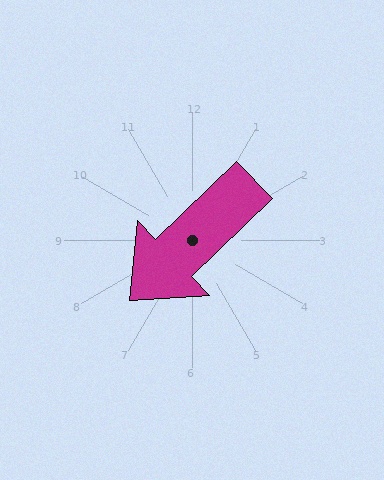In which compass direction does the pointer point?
Southwest.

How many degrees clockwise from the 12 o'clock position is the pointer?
Approximately 226 degrees.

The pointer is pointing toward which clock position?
Roughly 8 o'clock.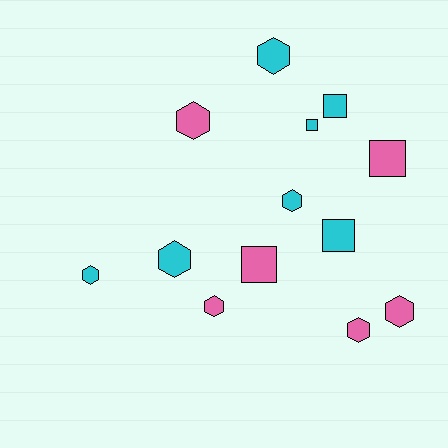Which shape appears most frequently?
Hexagon, with 8 objects.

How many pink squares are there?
There are 2 pink squares.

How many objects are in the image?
There are 13 objects.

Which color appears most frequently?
Cyan, with 7 objects.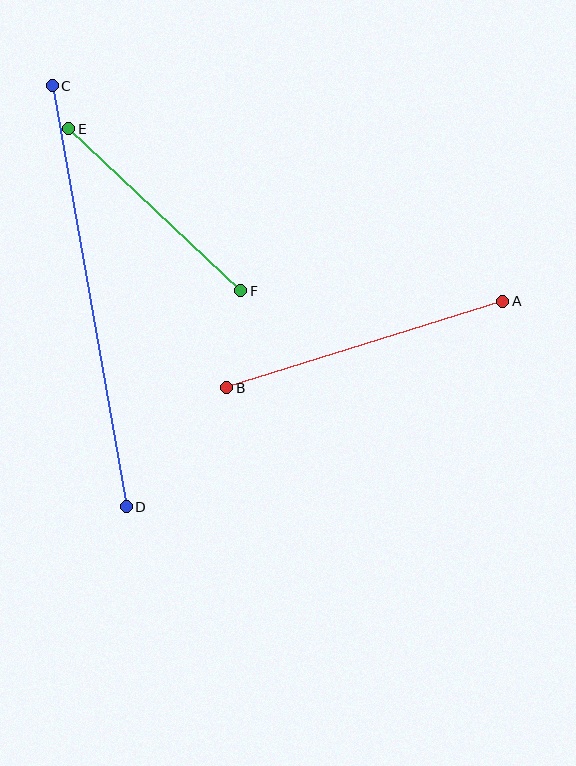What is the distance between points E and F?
The distance is approximately 236 pixels.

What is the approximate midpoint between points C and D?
The midpoint is at approximately (89, 296) pixels.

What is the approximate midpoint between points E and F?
The midpoint is at approximately (155, 210) pixels.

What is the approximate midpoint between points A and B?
The midpoint is at approximately (365, 345) pixels.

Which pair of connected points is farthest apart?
Points C and D are farthest apart.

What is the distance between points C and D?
The distance is approximately 427 pixels.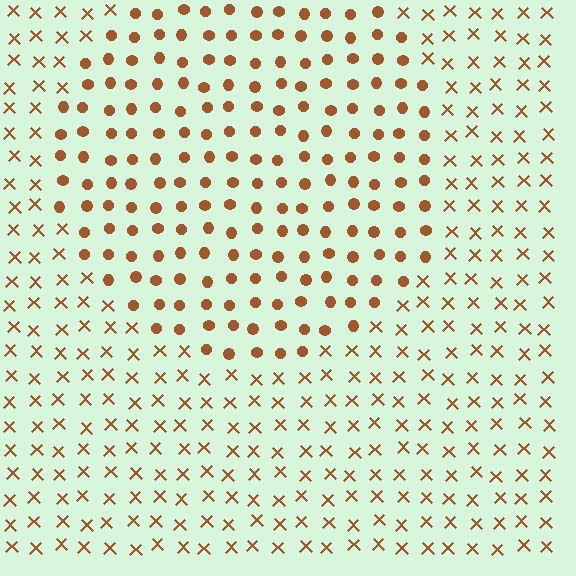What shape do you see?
I see a circle.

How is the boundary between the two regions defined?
The boundary is defined by a change in element shape: circles inside vs. X marks outside. All elements share the same color and spacing.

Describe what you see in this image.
The image is filled with small brown elements arranged in a uniform grid. A circle-shaped region contains circles, while the surrounding area contains X marks. The boundary is defined purely by the change in element shape.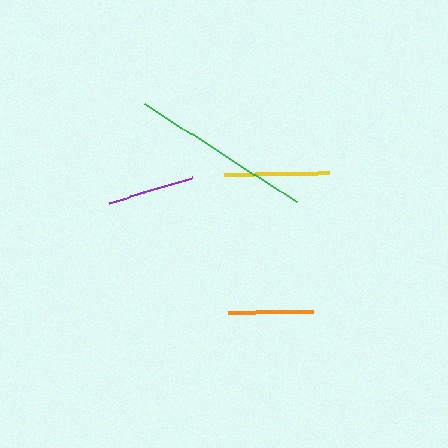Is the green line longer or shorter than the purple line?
The green line is longer than the purple line.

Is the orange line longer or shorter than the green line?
The green line is longer than the orange line.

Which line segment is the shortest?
The orange line is the shortest at approximately 85 pixels.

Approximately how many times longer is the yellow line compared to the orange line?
The yellow line is approximately 1.2 times the length of the orange line.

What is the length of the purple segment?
The purple segment is approximately 87 pixels long.